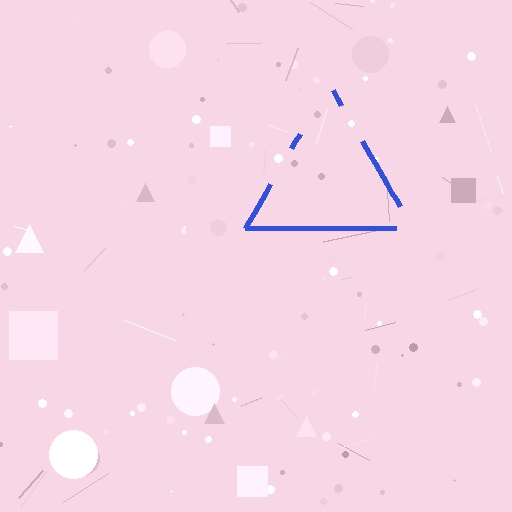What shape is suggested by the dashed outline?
The dashed outline suggests a triangle.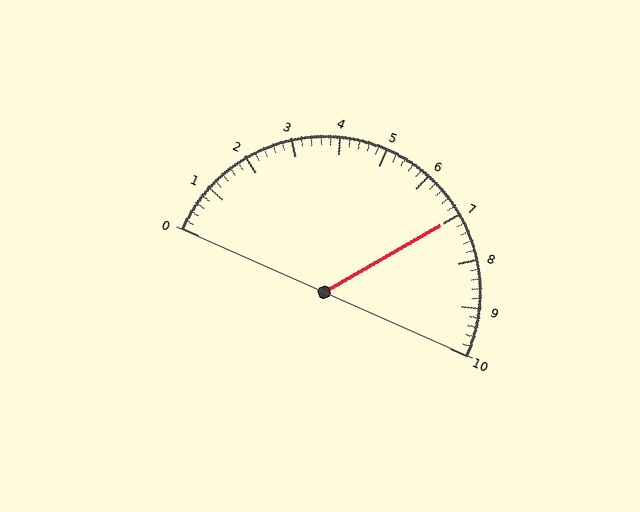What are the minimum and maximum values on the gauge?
The gauge ranges from 0 to 10.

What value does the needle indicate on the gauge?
The needle indicates approximately 7.0.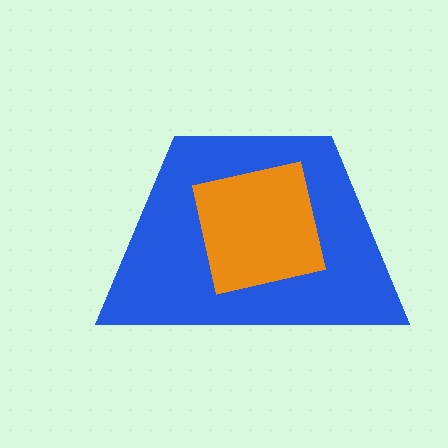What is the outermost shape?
The blue trapezoid.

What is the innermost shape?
The orange square.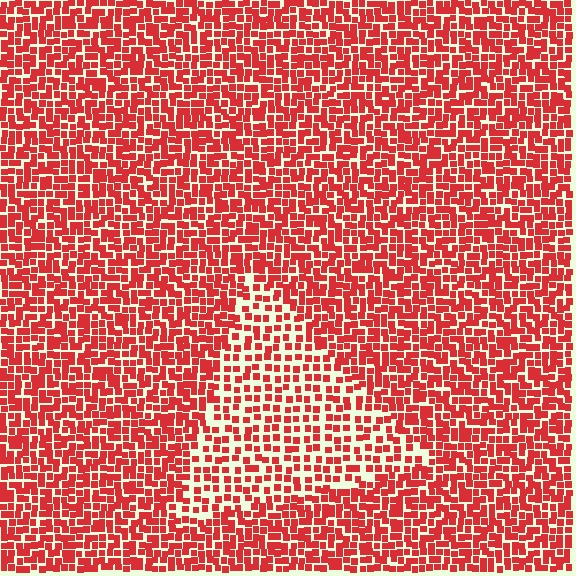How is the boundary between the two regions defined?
The boundary is defined by a change in element density (approximately 1.7x ratio). All elements are the same color, size, and shape.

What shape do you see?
I see a triangle.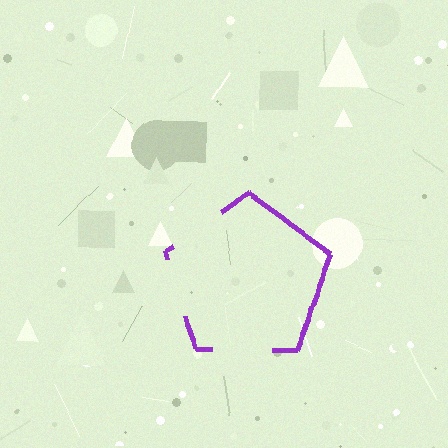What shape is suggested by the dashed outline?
The dashed outline suggests a pentagon.